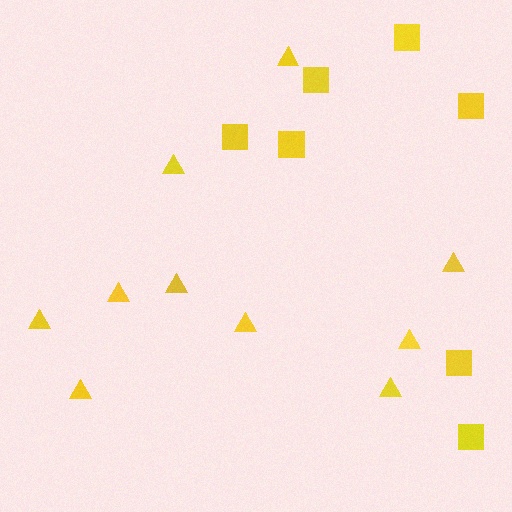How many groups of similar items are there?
There are 2 groups: one group of triangles (10) and one group of squares (7).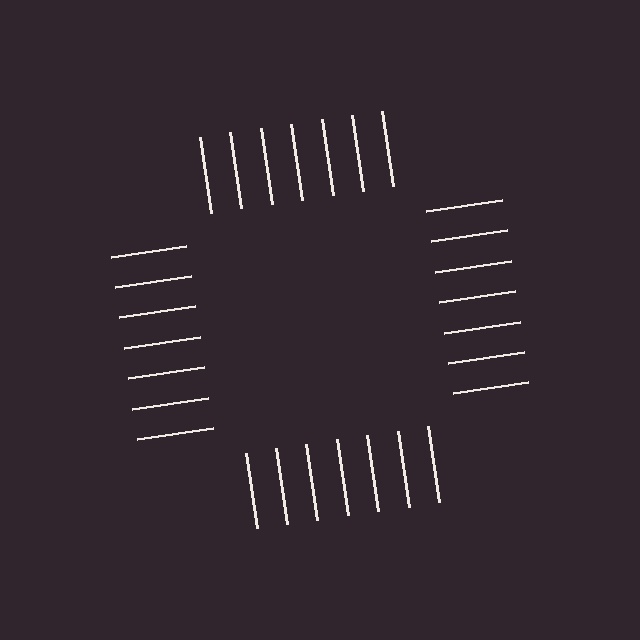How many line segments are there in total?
28 — 7 along each of the 4 edges.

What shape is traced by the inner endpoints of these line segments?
An illusory square — the line segments terminate on its edges but no continuous stroke is drawn.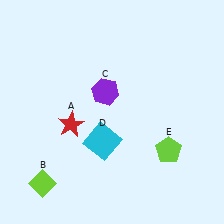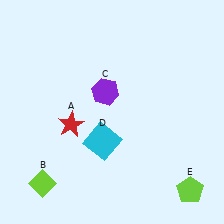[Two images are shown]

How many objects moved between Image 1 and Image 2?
1 object moved between the two images.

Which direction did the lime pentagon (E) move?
The lime pentagon (E) moved down.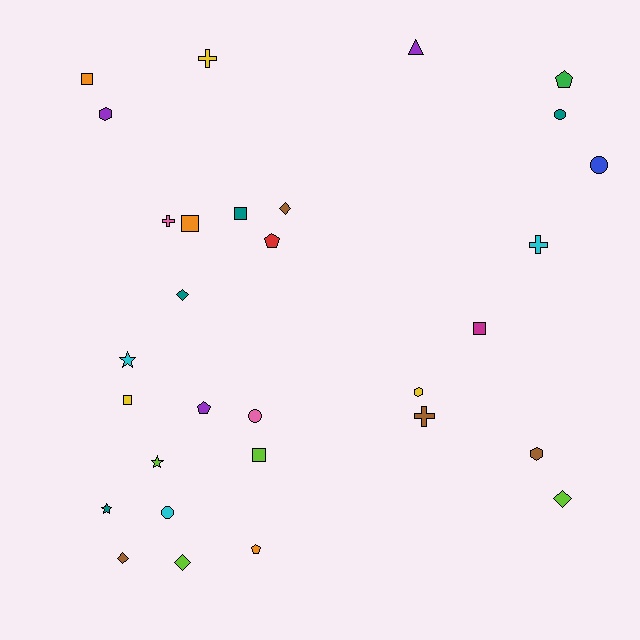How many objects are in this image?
There are 30 objects.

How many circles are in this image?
There are 4 circles.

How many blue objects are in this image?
There is 1 blue object.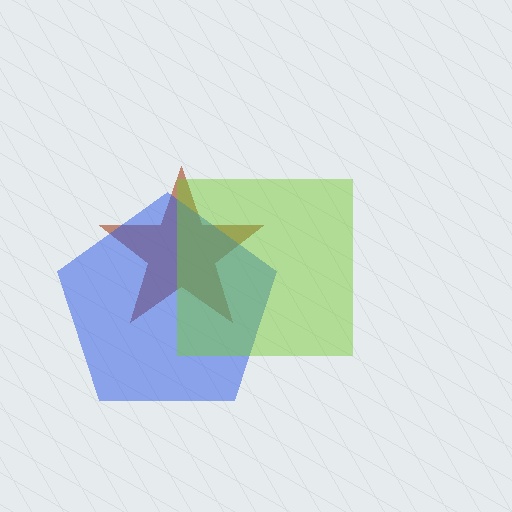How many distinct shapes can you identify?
There are 3 distinct shapes: a brown star, a blue pentagon, a lime square.